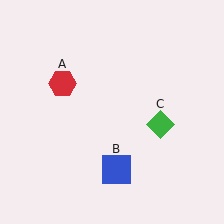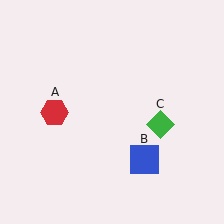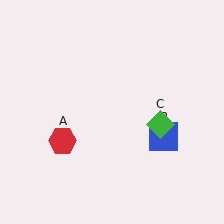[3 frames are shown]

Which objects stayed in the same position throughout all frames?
Green diamond (object C) remained stationary.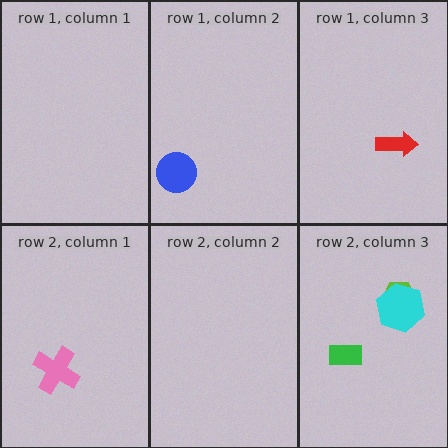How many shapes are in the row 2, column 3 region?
3.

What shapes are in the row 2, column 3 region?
The green rectangle, the lime trapezoid, the cyan hexagon.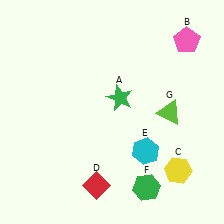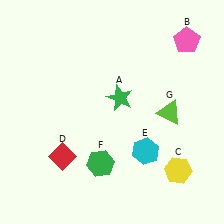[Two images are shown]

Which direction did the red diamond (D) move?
The red diamond (D) moved left.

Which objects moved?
The objects that moved are: the red diamond (D), the green hexagon (F).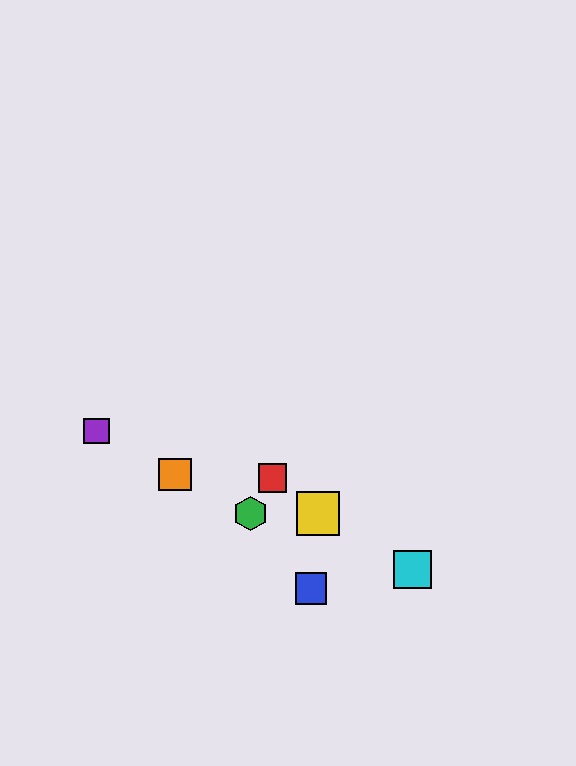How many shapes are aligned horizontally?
2 shapes (the green hexagon, the yellow square) are aligned horizontally.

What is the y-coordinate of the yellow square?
The yellow square is at y≈514.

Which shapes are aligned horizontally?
The green hexagon, the yellow square are aligned horizontally.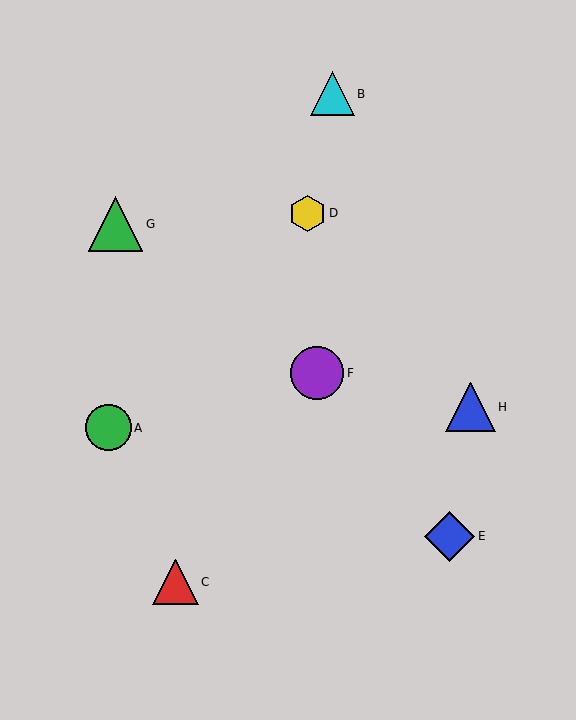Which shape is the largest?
The green triangle (labeled G) is the largest.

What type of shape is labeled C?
Shape C is a red triangle.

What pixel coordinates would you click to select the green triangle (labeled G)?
Click at (116, 224) to select the green triangle G.